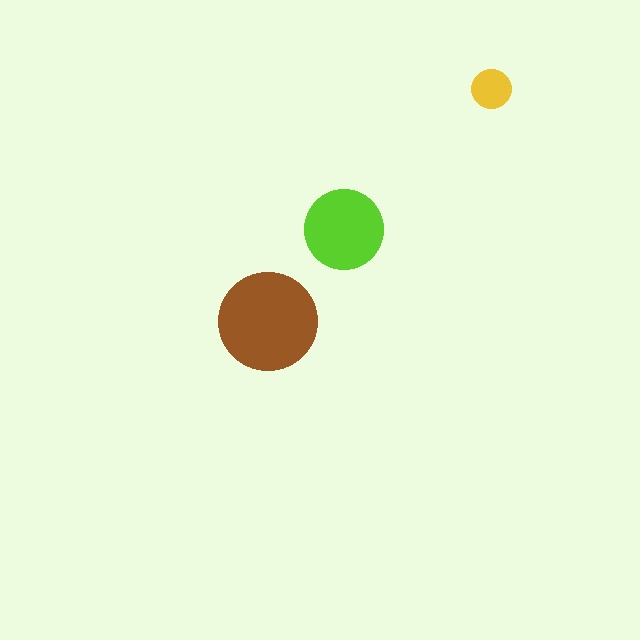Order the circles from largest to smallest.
the brown one, the lime one, the yellow one.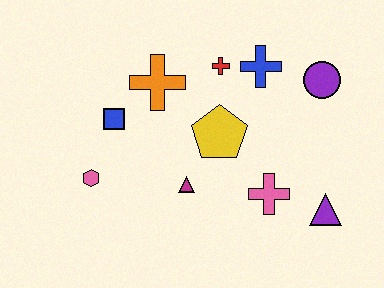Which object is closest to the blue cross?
The red cross is closest to the blue cross.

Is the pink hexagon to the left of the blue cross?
Yes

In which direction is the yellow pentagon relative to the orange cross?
The yellow pentagon is to the right of the orange cross.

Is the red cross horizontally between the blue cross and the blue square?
Yes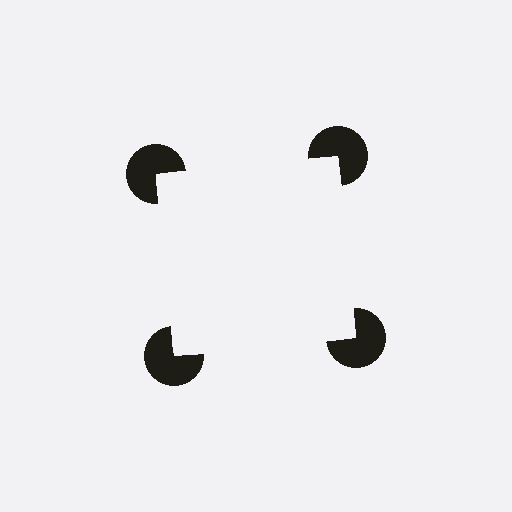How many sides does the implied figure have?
4 sides.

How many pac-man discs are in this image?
There are 4 — one at each vertex of the illusory square.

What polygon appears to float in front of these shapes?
An illusory square — its edges are inferred from the aligned wedge cuts in the pac-man discs, not physically drawn.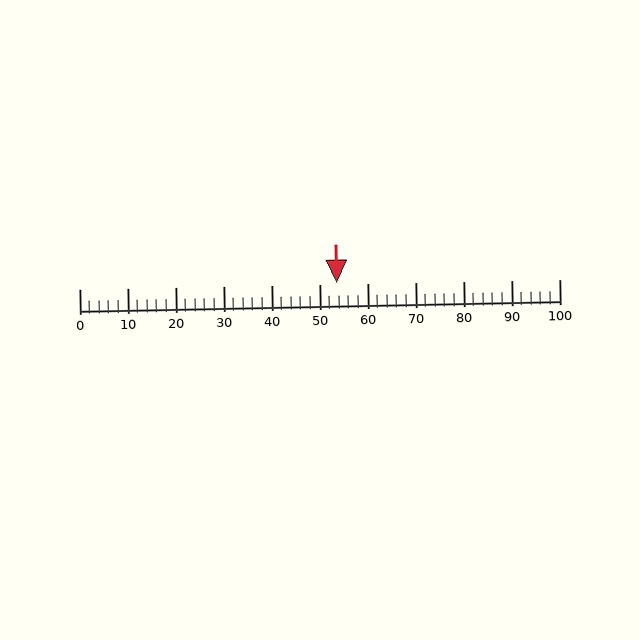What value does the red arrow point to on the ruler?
The red arrow points to approximately 54.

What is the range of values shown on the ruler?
The ruler shows values from 0 to 100.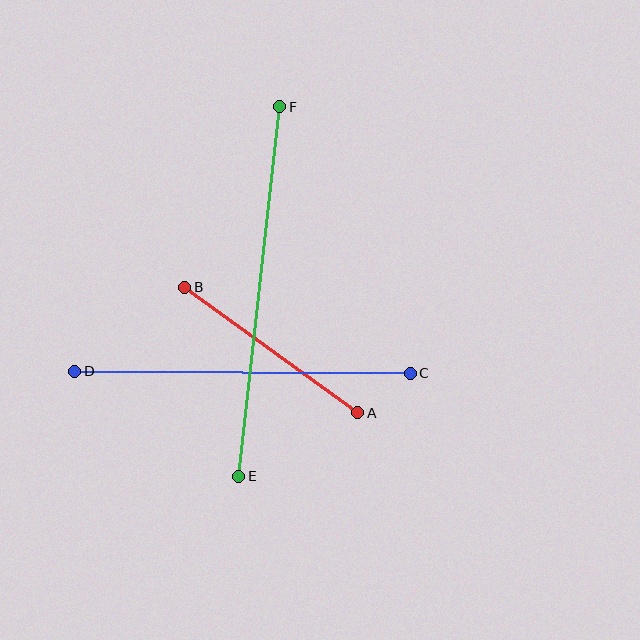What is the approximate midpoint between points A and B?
The midpoint is at approximately (271, 350) pixels.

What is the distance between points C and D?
The distance is approximately 335 pixels.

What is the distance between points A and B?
The distance is approximately 214 pixels.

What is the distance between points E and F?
The distance is approximately 372 pixels.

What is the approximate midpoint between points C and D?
The midpoint is at approximately (243, 372) pixels.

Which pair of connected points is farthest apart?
Points E and F are farthest apart.